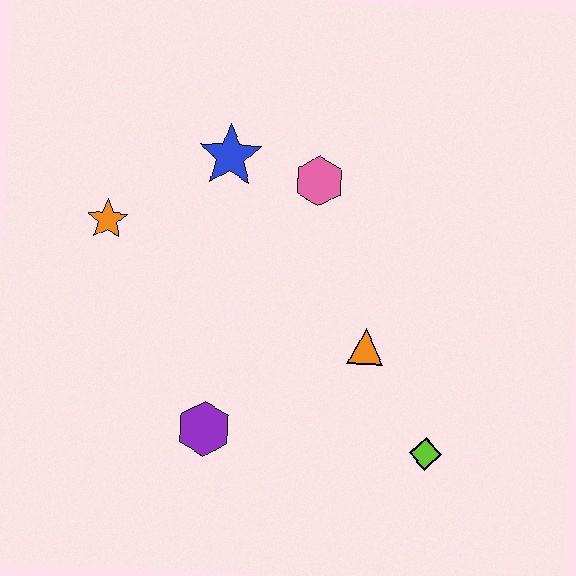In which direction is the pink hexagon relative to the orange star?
The pink hexagon is to the right of the orange star.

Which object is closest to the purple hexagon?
The orange triangle is closest to the purple hexagon.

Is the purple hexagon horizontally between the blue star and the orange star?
Yes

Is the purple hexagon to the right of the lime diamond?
No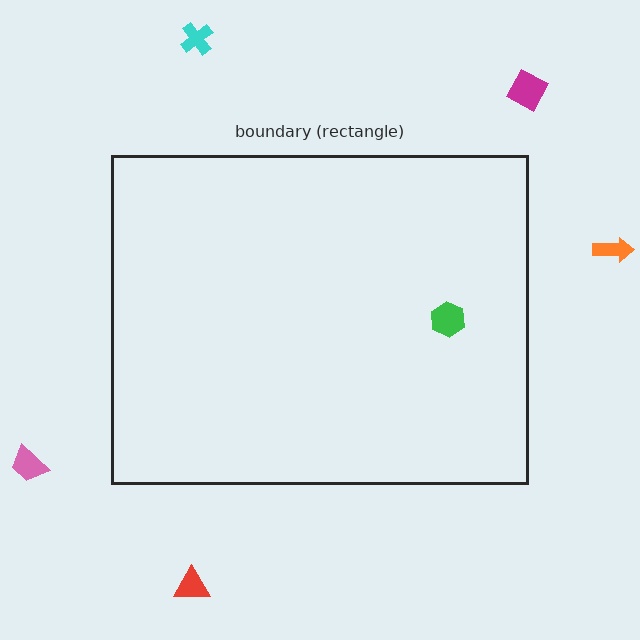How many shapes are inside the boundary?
1 inside, 5 outside.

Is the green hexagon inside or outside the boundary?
Inside.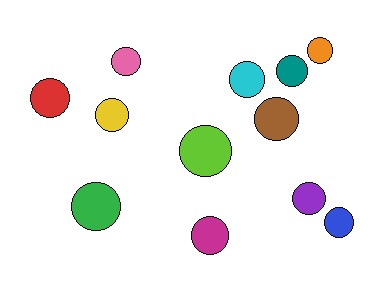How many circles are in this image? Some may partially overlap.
There are 12 circles.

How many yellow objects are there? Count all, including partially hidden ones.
There is 1 yellow object.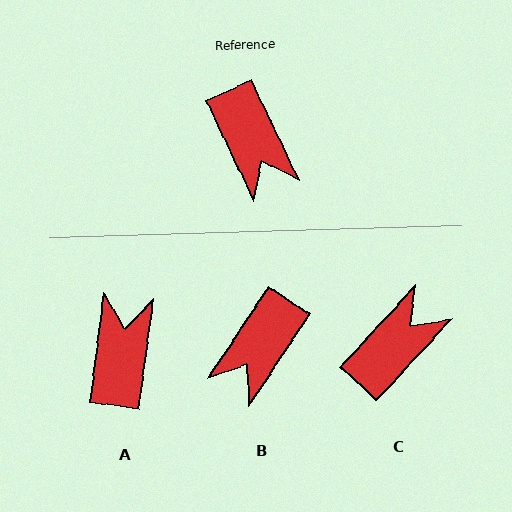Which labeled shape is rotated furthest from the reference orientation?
A, about 148 degrees away.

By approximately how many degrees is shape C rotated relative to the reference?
Approximately 112 degrees counter-clockwise.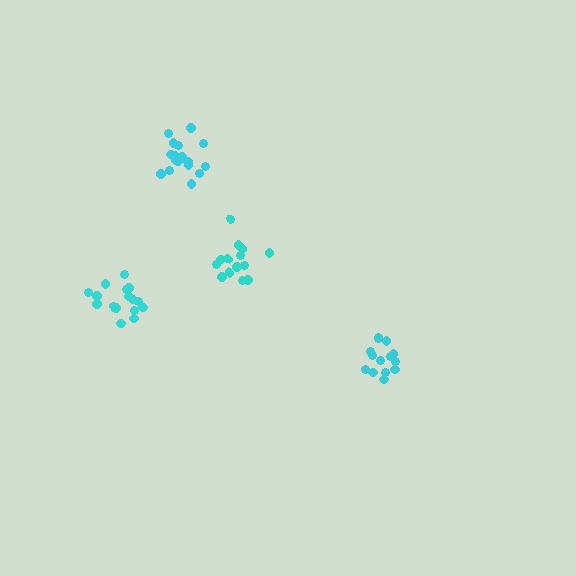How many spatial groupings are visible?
There are 4 spatial groupings.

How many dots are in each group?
Group 1: 16 dots, Group 2: 14 dots, Group 3: 17 dots, Group 4: 14 dots (61 total).